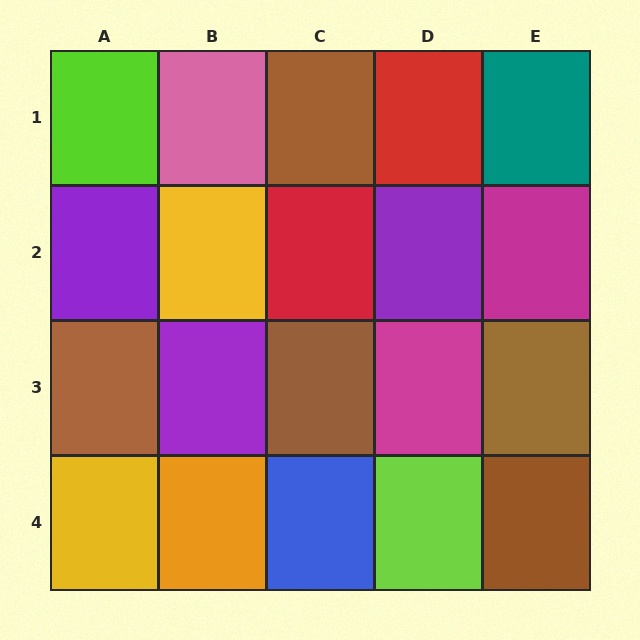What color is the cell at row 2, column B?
Yellow.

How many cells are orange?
1 cell is orange.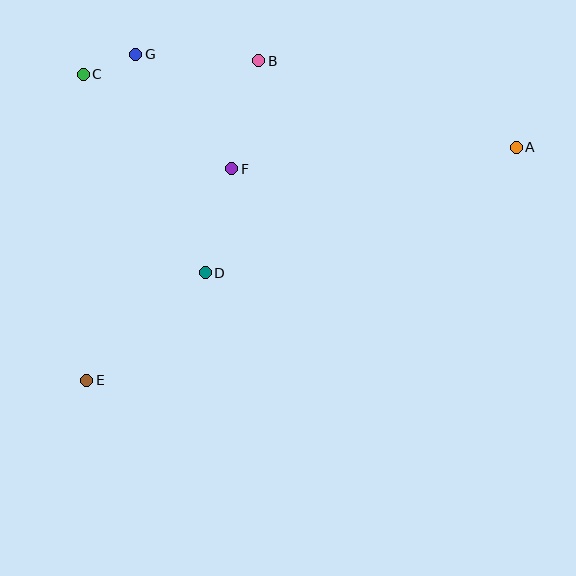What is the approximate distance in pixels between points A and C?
The distance between A and C is approximately 439 pixels.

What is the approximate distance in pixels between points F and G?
The distance between F and G is approximately 149 pixels.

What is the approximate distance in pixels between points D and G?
The distance between D and G is approximately 229 pixels.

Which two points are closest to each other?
Points C and G are closest to each other.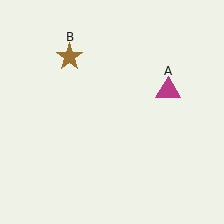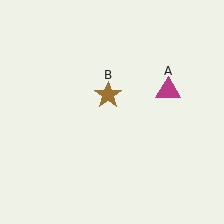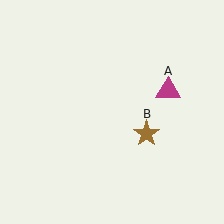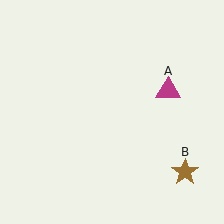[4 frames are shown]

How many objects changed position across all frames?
1 object changed position: brown star (object B).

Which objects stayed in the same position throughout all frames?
Magenta triangle (object A) remained stationary.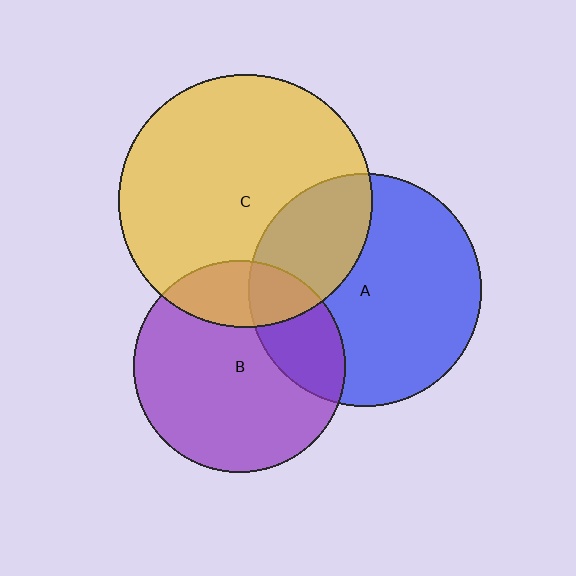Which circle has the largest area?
Circle C (yellow).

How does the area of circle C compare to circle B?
Approximately 1.4 times.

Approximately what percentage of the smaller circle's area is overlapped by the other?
Approximately 30%.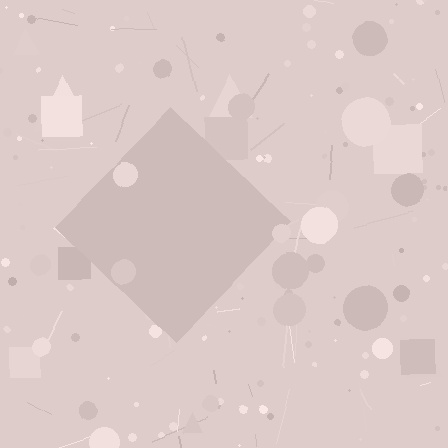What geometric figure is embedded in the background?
A diamond is embedded in the background.